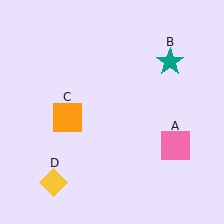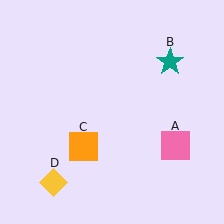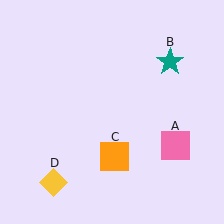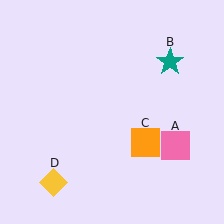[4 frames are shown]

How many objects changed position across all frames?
1 object changed position: orange square (object C).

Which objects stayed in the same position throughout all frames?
Pink square (object A) and teal star (object B) and yellow diamond (object D) remained stationary.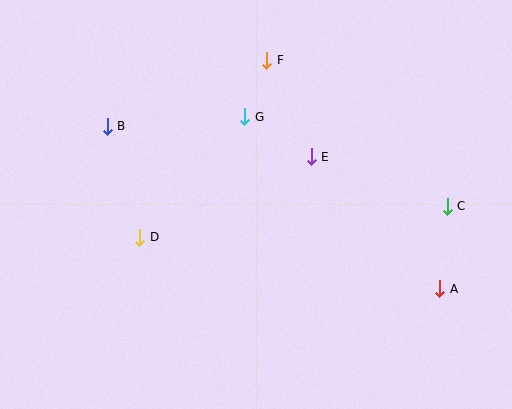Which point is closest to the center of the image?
Point E at (311, 157) is closest to the center.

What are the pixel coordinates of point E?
Point E is at (311, 157).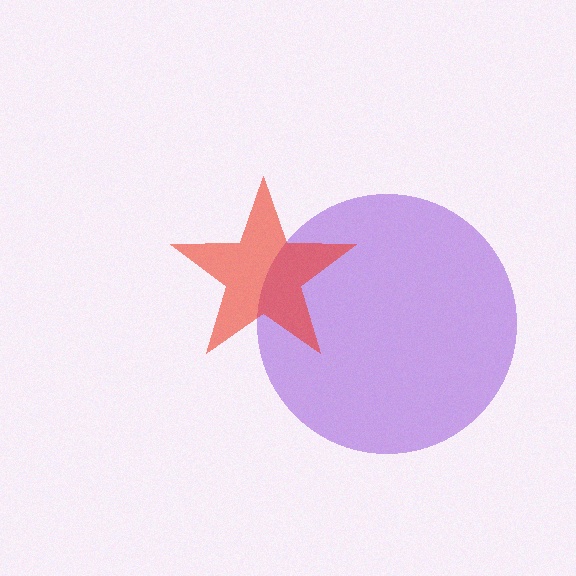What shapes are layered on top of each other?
The layered shapes are: a purple circle, a red star.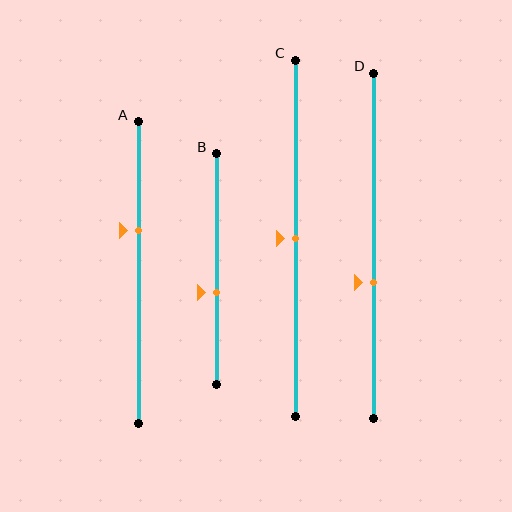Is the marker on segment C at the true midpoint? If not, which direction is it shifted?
Yes, the marker on segment C is at the true midpoint.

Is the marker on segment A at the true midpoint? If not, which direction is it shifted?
No, the marker on segment A is shifted upward by about 14% of the segment length.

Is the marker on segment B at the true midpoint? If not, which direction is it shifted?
No, the marker on segment B is shifted downward by about 10% of the segment length.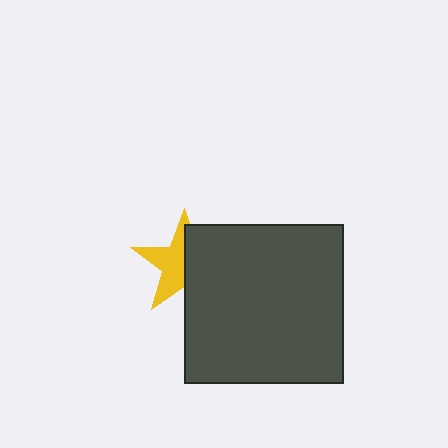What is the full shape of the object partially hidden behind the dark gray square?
The partially hidden object is a yellow star.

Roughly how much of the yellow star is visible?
About half of it is visible (roughly 50%).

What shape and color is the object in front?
The object in front is a dark gray square.